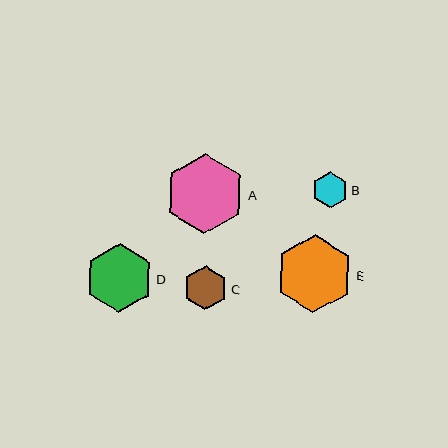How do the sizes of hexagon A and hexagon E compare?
Hexagon A and hexagon E are approximately the same size.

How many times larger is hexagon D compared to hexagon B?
Hexagon D is approximately 1.9 times the size of hexagon B.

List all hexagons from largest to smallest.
From largest to smallest: A, E, D, C, B.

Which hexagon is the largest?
Hexagon A is the largest with a size of approximately 80 pixels.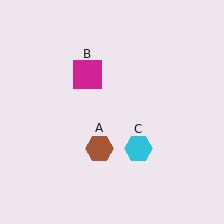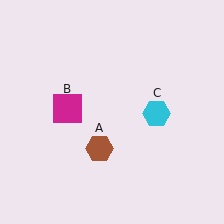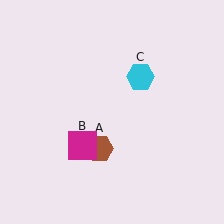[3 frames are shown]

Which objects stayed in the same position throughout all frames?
Brown hexagon (object A) remained stationary.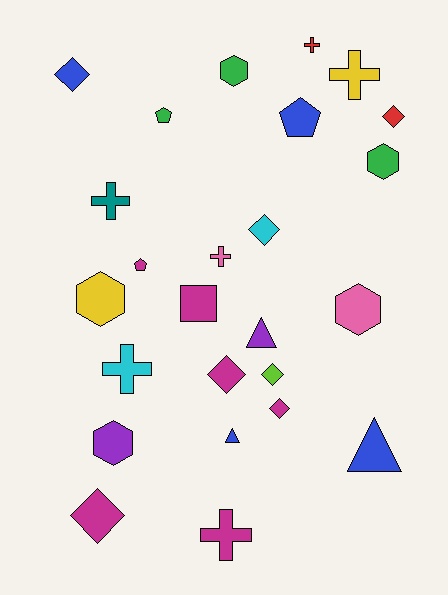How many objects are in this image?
There are 25 objects.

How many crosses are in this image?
There are 6 crosses.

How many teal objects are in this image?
There is 1 teal object.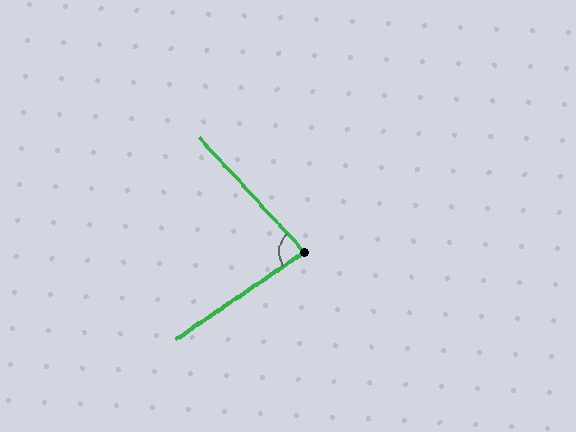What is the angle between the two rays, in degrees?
Approximately 82 degrees.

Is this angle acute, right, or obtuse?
It is acute.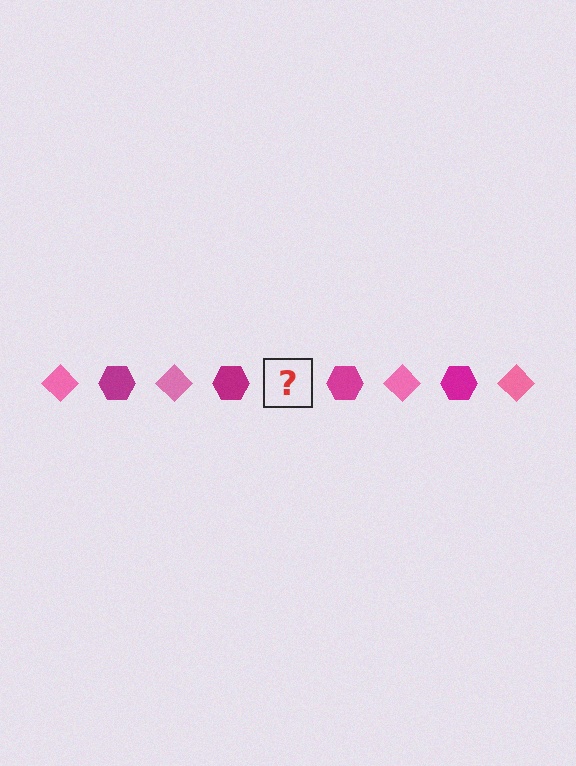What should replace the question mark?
The question mark should be replaced with a pink diamond.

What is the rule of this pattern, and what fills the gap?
The rule is that the pattern alternates between pink diamond and magenta hexagon. The gap should be filled with a pink diamond.